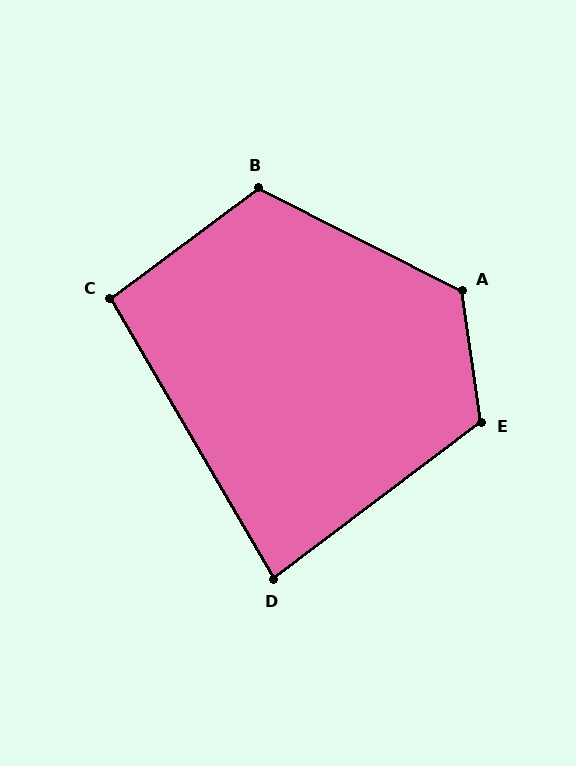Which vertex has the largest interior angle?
A, at approximately 125 degrees.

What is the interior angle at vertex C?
Approximately 96 degrees (obtuse).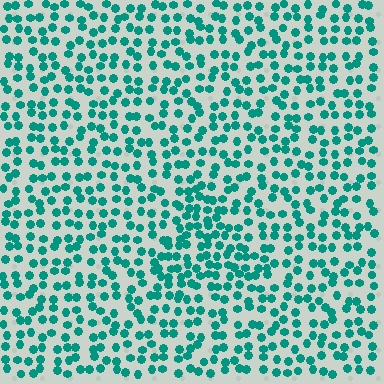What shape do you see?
I see a triangle.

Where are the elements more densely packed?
The elements are more densely packed inside the triangle boundary.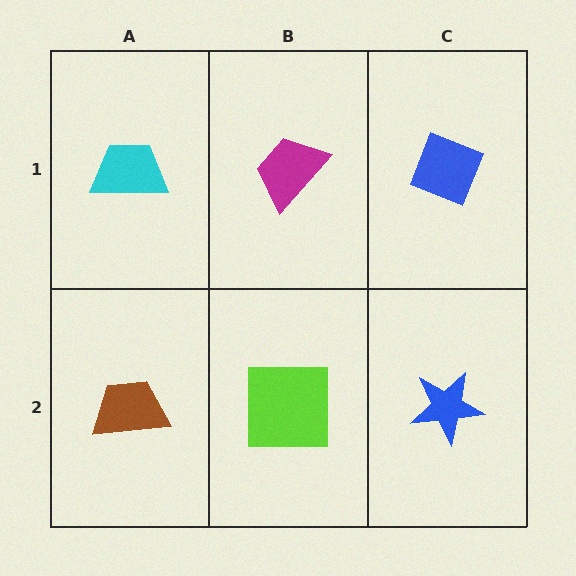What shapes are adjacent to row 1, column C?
A blue star (row 2, column C), a magenta trapezoid (row 1, column B).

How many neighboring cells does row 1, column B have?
3.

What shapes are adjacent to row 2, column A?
A cyan trapezoid (row 1, column A), a lime square (row 2, column B).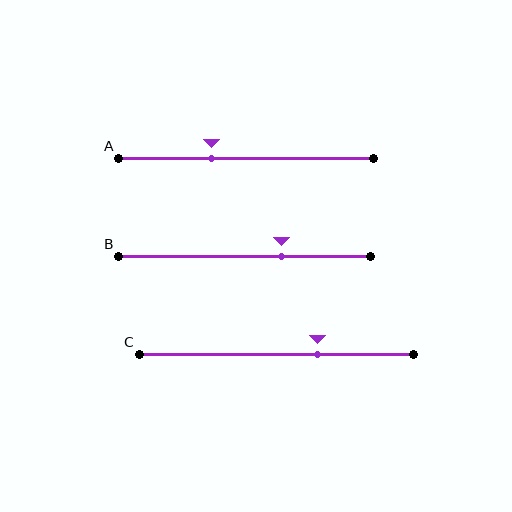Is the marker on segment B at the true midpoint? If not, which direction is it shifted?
No, the marker on segment B is shifted to the right by about 15% of the segment length.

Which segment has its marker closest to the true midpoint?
Segment A has its marker closest to the true midpoint.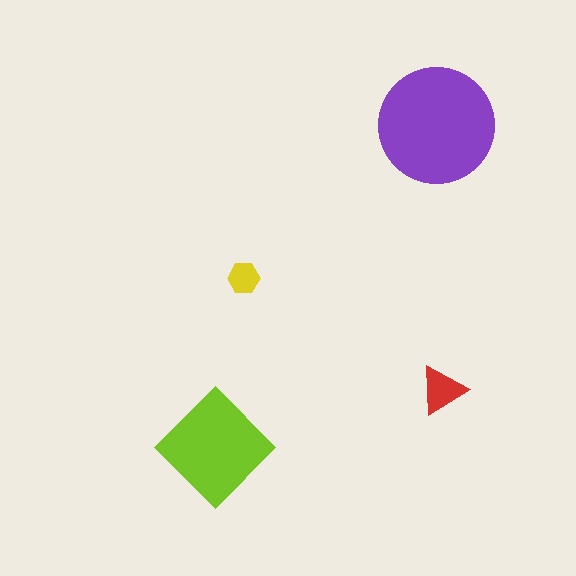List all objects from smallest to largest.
The yellow hexagon, the red triangle, the lime diamond, the purple circle.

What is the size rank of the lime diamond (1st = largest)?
2nd.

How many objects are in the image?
There are 4 objects in the image.